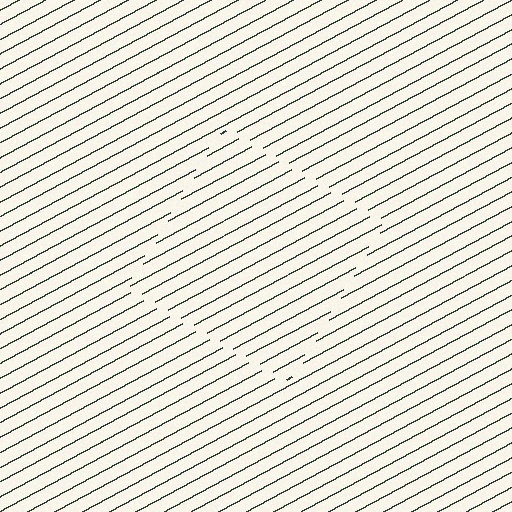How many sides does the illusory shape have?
4 sides — the line-ends trace a square.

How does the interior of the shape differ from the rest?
The interior of the shape contains the same grating, shifted by half a period — the contour is defined by the phase discontinuity where line-ends from the inner and outer gratings abut.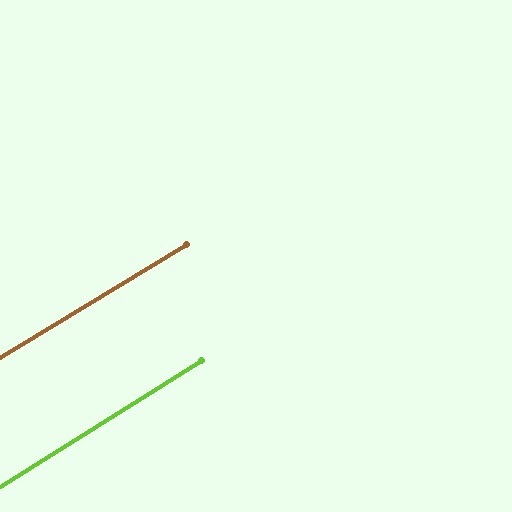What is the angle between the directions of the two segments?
Approximately 1 degree.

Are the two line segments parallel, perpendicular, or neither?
Parallel — their directions differ by only 0.8°.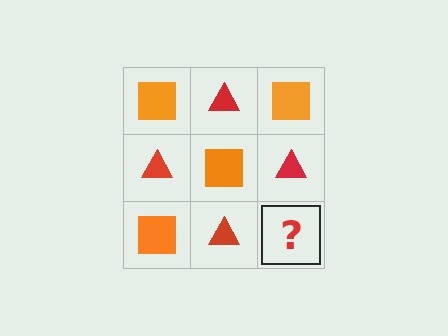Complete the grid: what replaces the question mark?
The question mark should be replaced with an orange square.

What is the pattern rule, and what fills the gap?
The rule is that it alternates orange square and red triangle in a checkerboard pattern. The gap should be filled with an orange square.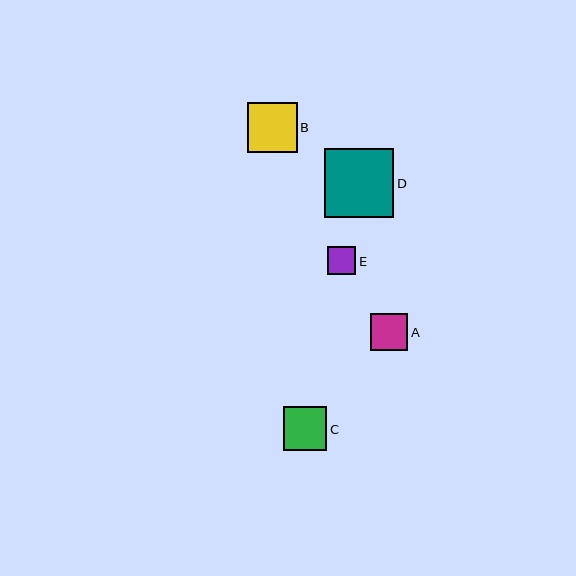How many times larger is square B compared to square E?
Square B is approximately 1.8 times the size of square E.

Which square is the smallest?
Square E is the smallest with a size of approximately 28 pixels.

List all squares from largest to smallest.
From largest to smallest: D, B, C, A, E.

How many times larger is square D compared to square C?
Square D is approximately 1.6 times the size of square C.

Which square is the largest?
Square D is the largest with a size of approximately 69 pixels.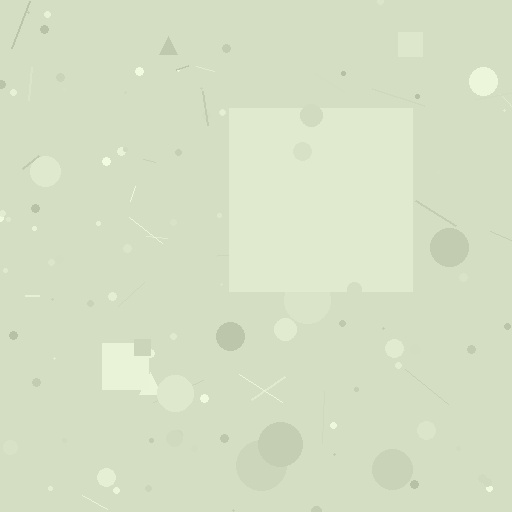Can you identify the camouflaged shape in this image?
The camouflaged shape is a square.